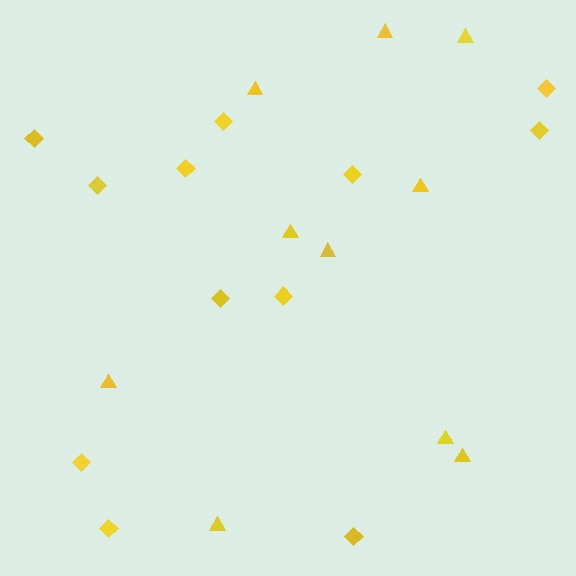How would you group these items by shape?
There are 2 groups: one group of triangles (10) and one group of diamonds (12).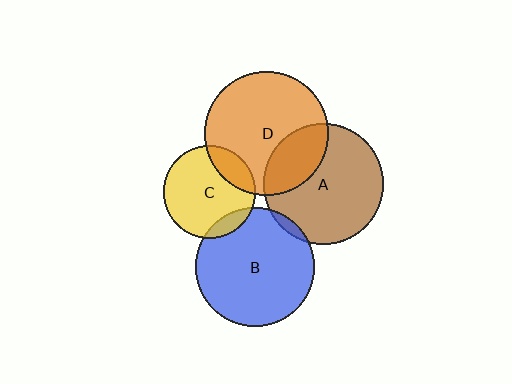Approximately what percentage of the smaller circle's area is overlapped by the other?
Approximately 20%.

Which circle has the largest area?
Circle D (orange).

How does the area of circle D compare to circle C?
Approximately 1.8 times.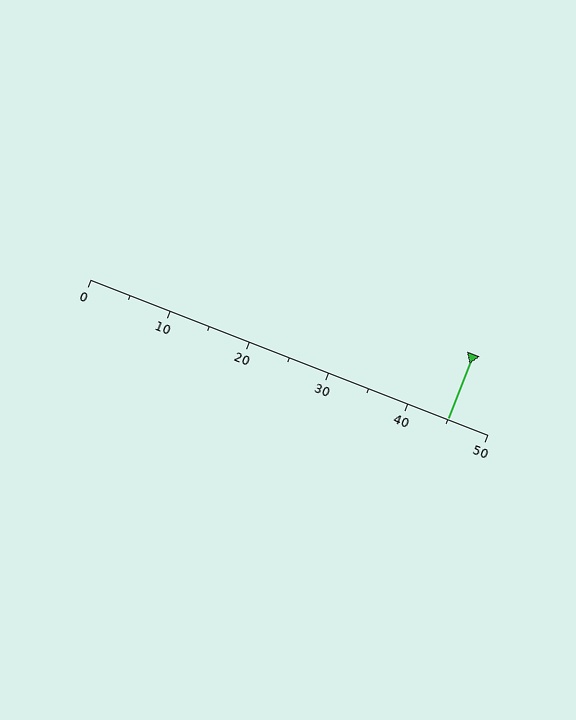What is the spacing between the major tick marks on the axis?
The major ticks are spaced 10 apart.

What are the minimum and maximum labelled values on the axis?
The axis runs from 0 to 50.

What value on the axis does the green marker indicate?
The marker indicates approximately 45.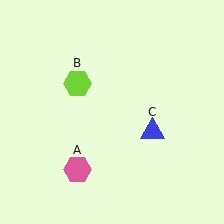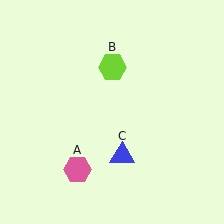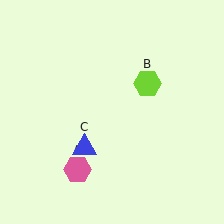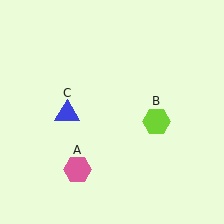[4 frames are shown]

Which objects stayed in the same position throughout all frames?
Pink hexagon (object A) remained stationary.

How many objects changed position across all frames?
2 objects changed position: lime hexagon (object B), blue triangle (object C).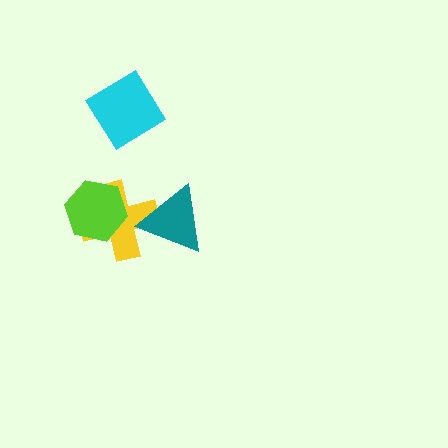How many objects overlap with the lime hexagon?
1 object overlaps with the lime hexagon.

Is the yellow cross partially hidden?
Yes, it is partially covered by another shape.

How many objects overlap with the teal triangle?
1 object overlaps with the teal triangle.